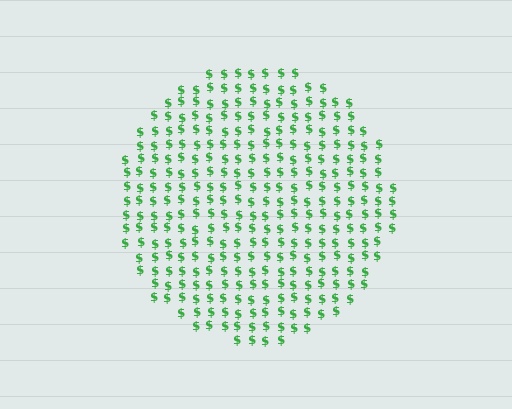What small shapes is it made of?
It is made of small dollar signs.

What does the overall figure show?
The overall figure shows a circle.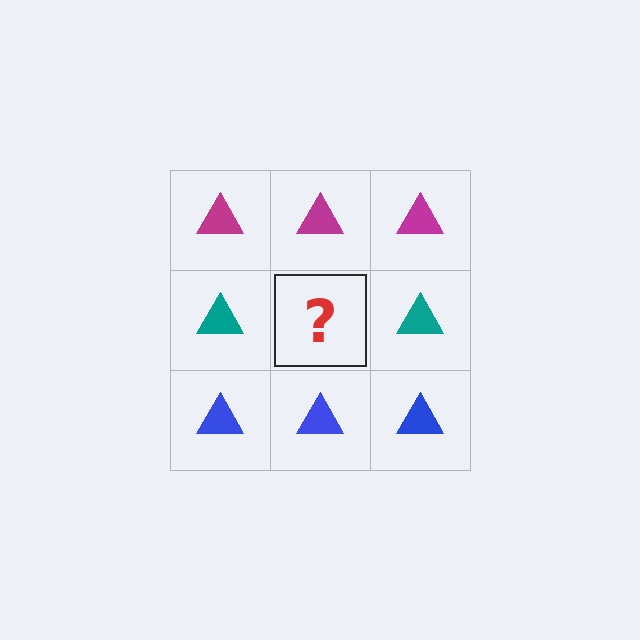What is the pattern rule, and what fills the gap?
The rule is that each row has a consistent color. The gap should be filled with a teal triangle.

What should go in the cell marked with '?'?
The missing cell should contain a teal triangle.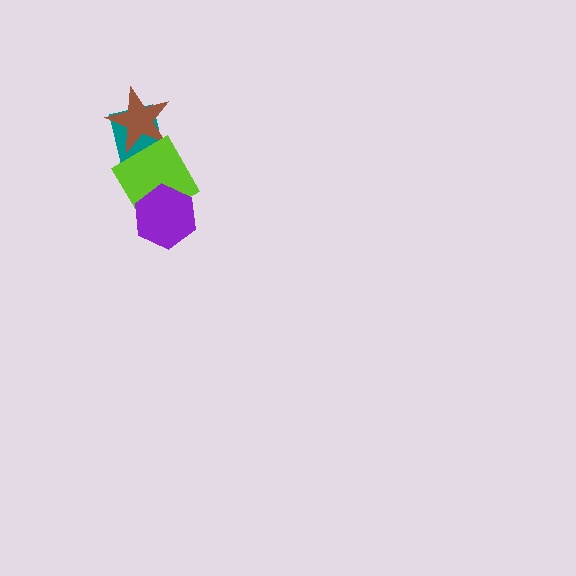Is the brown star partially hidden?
No, no other shape covers it.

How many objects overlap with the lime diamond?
2 objects overlap with the lime diamond.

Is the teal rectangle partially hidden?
Yes, it is partially covered by another shape.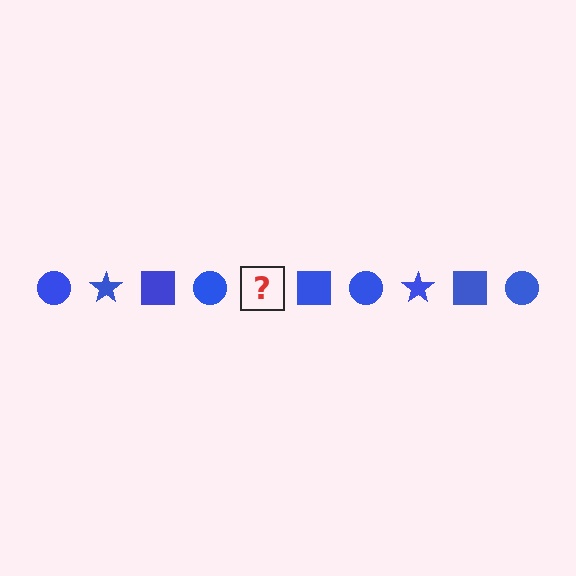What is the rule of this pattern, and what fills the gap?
The rule is that the pattern cycles through circle, star, square shapes in blue. The gap should be filled with a blue star.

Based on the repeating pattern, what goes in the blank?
The blank should be a blue star.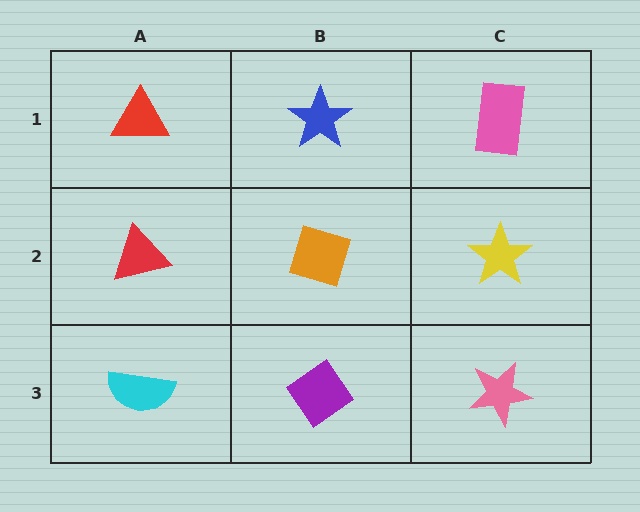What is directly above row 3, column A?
A red triangle.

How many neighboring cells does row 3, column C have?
2.